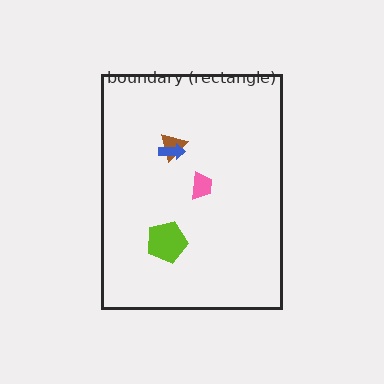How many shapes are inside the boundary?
4 inside, 0 outside.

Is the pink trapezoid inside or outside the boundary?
Inside.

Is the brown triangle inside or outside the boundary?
Inside.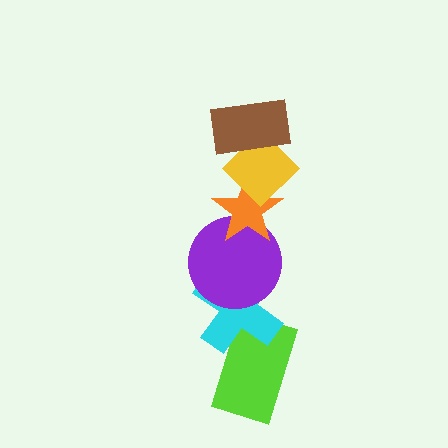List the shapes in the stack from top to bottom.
From top to bottom: the brown rectangle, the yellow diamond, the orange star, the purple circle, the cyan cross, the lime rectangle.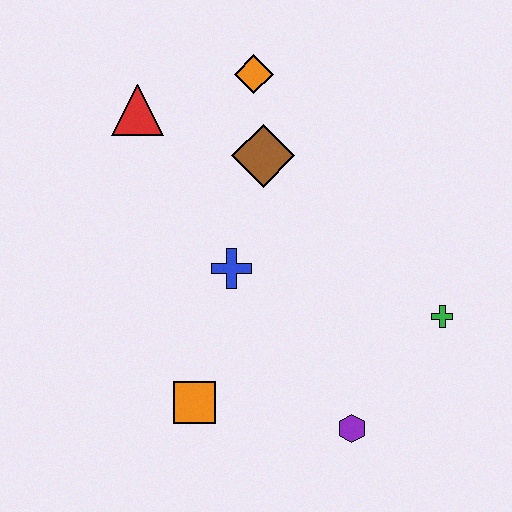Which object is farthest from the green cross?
The red triangle is farthest from the green cross.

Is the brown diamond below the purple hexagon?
No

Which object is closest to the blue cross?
The brown diamond is closest to the blue cross.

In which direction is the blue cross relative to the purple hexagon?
The blue cross is above the purple hexagon.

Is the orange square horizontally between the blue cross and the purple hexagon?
No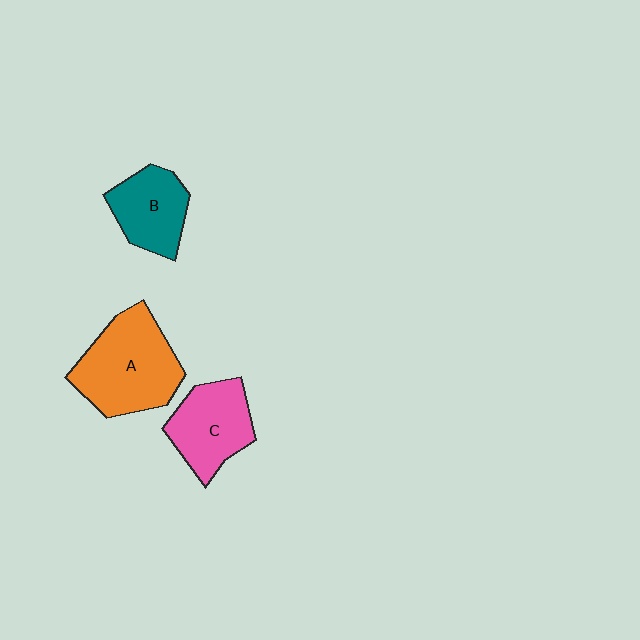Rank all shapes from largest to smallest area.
From largest to smallest: A (orange), C (pink), B (teal).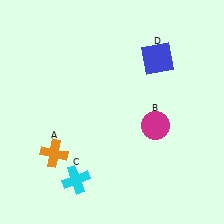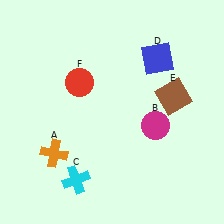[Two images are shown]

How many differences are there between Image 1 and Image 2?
There are 2 differences between the two images.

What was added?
A brown square (E), a red circle (F) were added in Image 2.